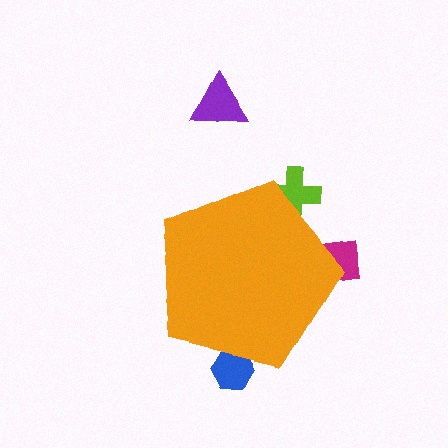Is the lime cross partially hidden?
Yes, the lime cross is partially hidden behind the orange pentagon.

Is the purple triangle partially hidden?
No, the purple triangle is fully visible.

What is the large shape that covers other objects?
An orange pentagon.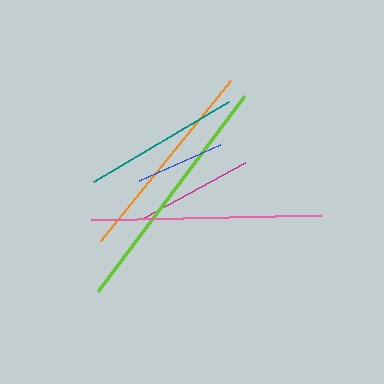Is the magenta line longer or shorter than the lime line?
The lime line is longer than the magenta line.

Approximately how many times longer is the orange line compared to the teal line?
The orange line is approximately 1.3 times the length of the teal line.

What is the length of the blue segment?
The blue segment is approximately 89 pixels long.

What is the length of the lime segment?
The lime segment is approximately 243 pixels long.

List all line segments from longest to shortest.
From longest to shortest: lime, pink, orange, teal, magenta, blue.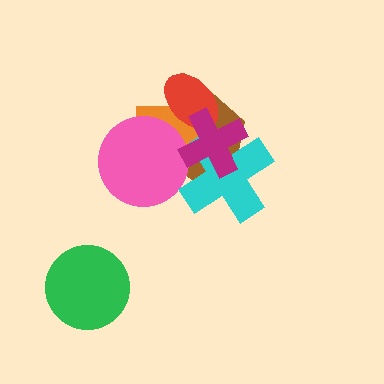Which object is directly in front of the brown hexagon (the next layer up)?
The orange rectangle is directly in front of the brown hexagon.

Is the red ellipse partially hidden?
Yes, it is partially covered by another shape.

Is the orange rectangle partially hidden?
Yes, it is partially covered by another shape.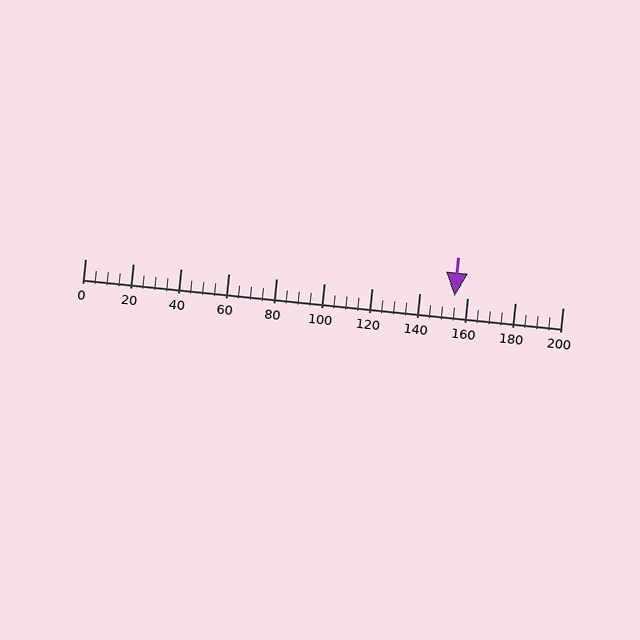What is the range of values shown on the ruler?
The ruler shows values from 0 to 200.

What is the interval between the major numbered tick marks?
The major tick marks are spaced 20 units apart.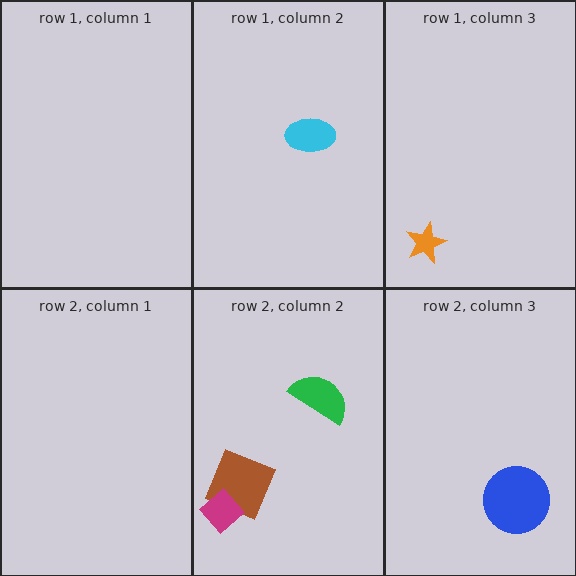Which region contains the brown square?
The row 2, column 2 region.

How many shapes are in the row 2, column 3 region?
1.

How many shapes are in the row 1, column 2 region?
1.